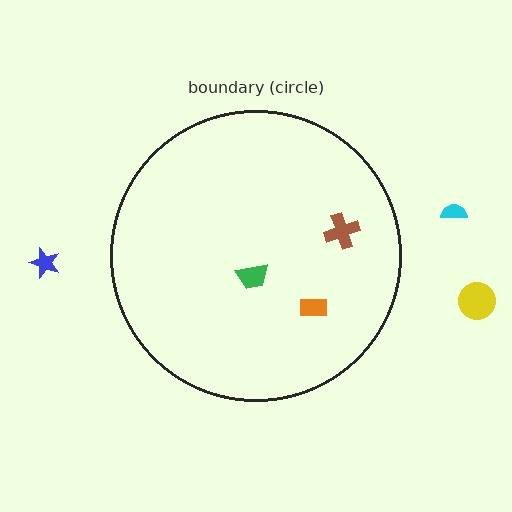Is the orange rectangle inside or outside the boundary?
Inside.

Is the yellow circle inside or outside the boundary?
Outside.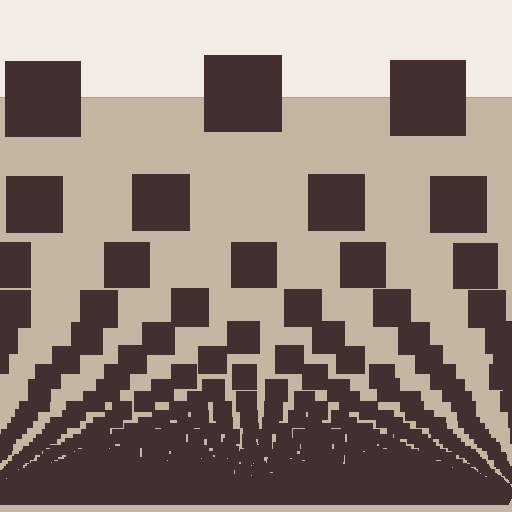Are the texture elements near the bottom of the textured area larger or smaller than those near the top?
Smaller. The gradient is inverted — elements near the bottom are smaller and denser.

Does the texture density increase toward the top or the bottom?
Density increases toward the bottom.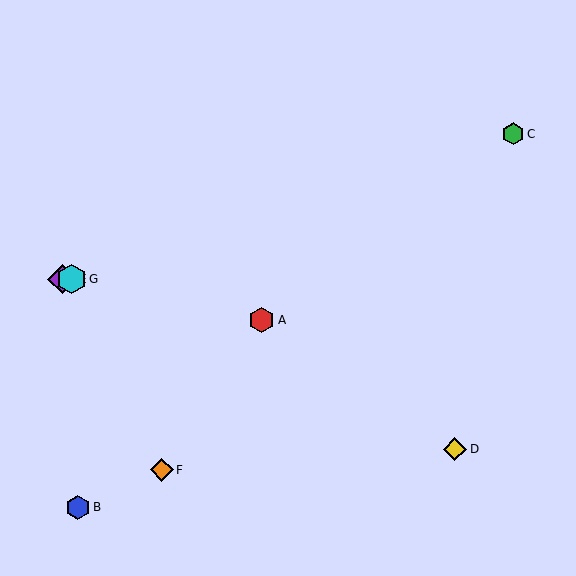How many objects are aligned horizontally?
2 objects (E, G) are aligned horizontally.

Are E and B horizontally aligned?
No, E is at y≈279 and B is at y≈507.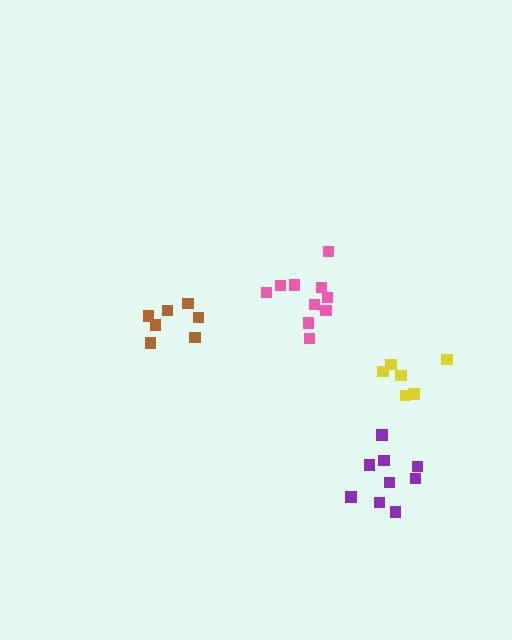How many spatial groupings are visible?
There are 4 spatial groupings.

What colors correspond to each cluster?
The clusters are colored: purple, brown, pink, yellow.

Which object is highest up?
The pink cluster is topmost.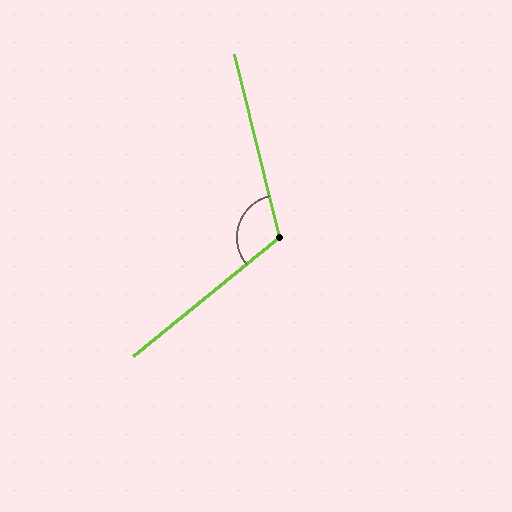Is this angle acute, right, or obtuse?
It is obtuse.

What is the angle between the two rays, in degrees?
Approximately 115 degrees.